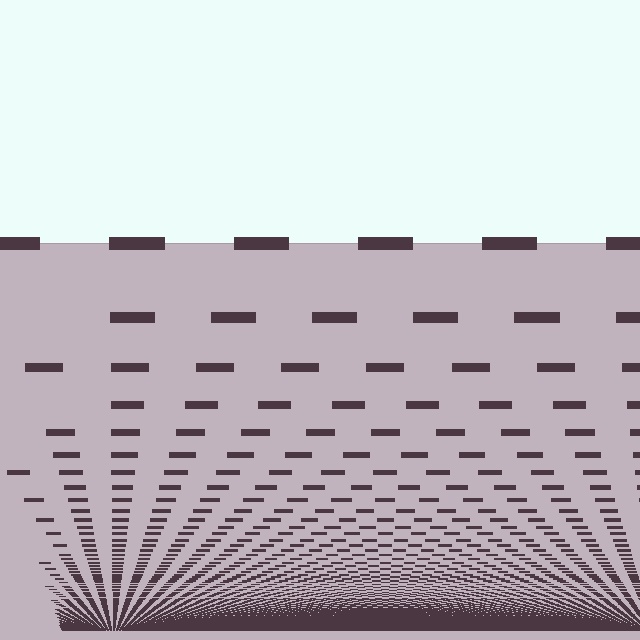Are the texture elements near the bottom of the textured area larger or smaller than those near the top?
Smaller. The gradient is inverted — elements near the bottom are smaller and denser.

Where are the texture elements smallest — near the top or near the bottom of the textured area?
Near the bottom.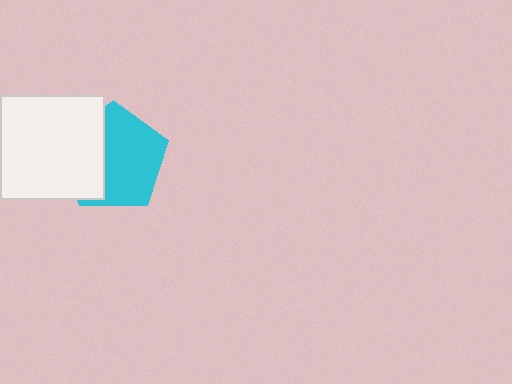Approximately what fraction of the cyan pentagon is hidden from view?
Roughly 38% of the cyan pentagon is hidden behind the white square.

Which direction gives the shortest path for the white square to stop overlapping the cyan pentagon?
Moving left gives the shortest separation.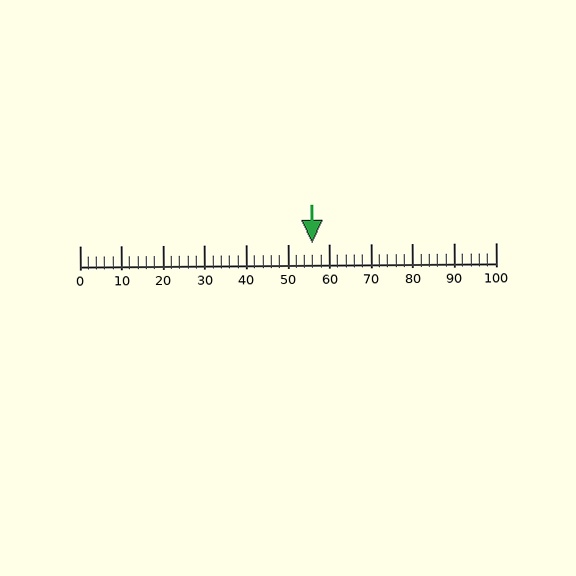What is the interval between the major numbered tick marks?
The major tick marks are spaced 10 units apart.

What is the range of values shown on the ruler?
The ruler shows values from 0 to 100.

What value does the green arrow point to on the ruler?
The green arrow points to approximately 56.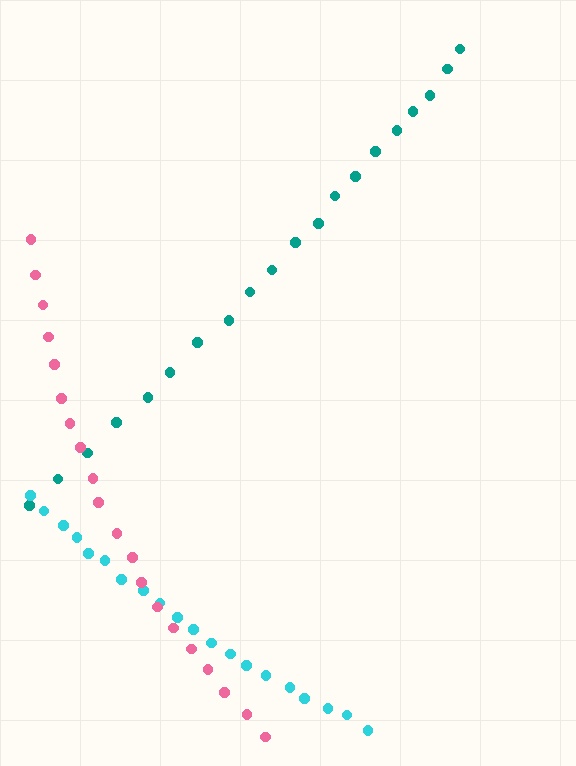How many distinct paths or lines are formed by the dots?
There are 3 distinct paths.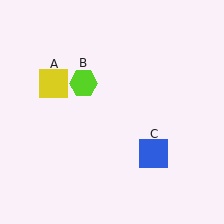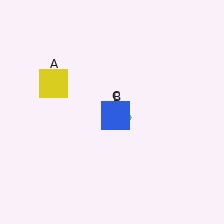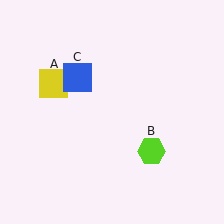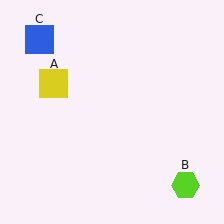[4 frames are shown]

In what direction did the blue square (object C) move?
The blue square (object C) moved up and to the left.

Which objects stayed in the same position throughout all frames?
Yellow square (object A) remained stationary.